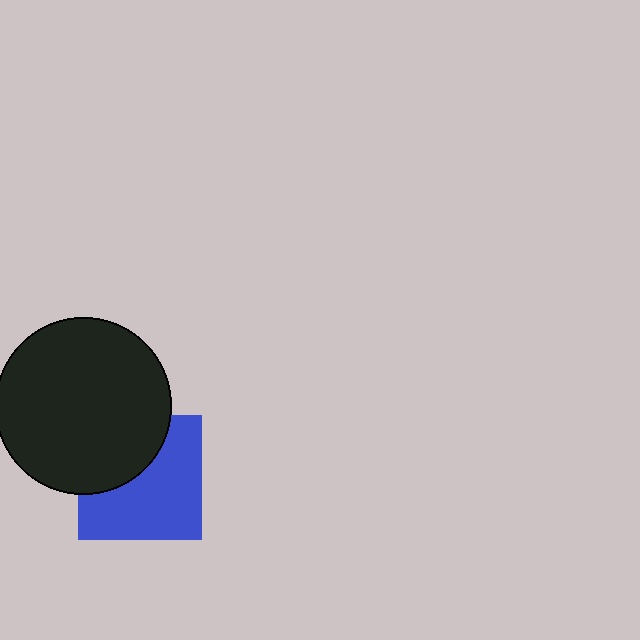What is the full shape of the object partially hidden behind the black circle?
The partially hidden object is a blue square.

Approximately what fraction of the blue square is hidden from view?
Roughly 38% of the blue square is hidden behind the black circle.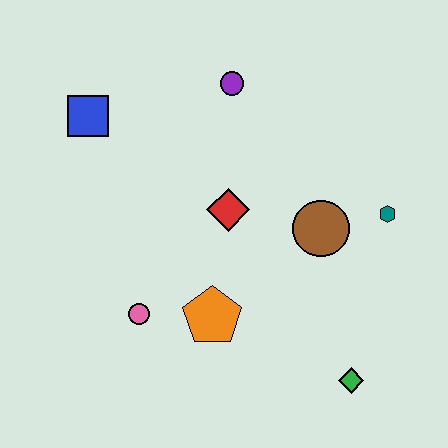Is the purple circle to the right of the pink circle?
Yes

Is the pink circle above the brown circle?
No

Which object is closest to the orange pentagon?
The pink circle is closest to the orange pentagon.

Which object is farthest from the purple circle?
The green diamond is farthest from the purple circle.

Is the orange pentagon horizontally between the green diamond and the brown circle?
No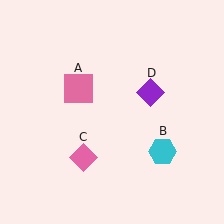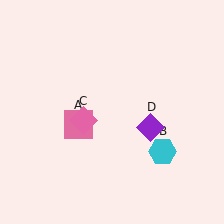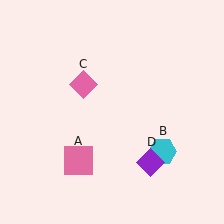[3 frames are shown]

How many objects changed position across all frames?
3 objects changed position: pink square (object A), pink diamond (object C), purple diamond (object D).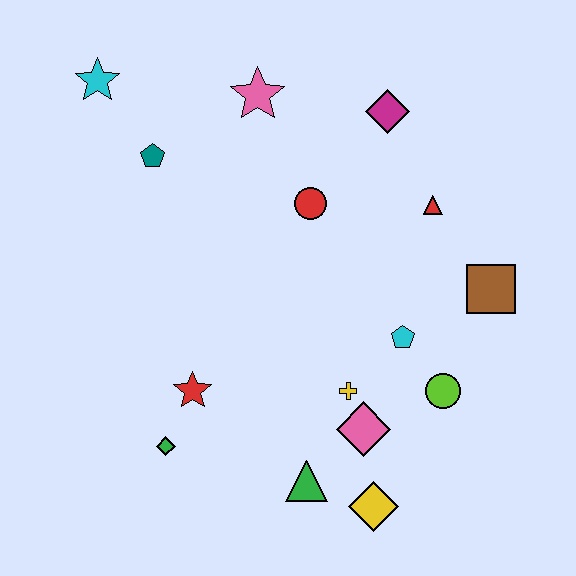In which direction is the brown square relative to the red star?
The brown square is to the right of the red star.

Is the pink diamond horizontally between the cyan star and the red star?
No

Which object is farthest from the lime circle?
The cyan star is farthest from the lime circle.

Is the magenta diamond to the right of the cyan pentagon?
No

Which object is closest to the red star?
The green diamond is closest to the red star.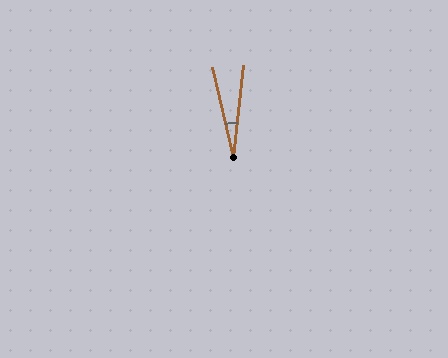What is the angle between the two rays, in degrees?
Approximately 20 degrees.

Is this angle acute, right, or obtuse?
It is acute.